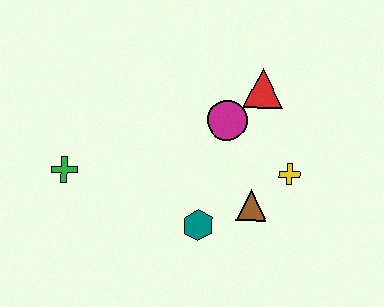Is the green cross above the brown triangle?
Yes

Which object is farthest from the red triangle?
The green cross is farthest from the red triangle.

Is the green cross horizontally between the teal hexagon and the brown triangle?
No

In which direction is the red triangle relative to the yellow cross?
The red triangle is above the yellow cross.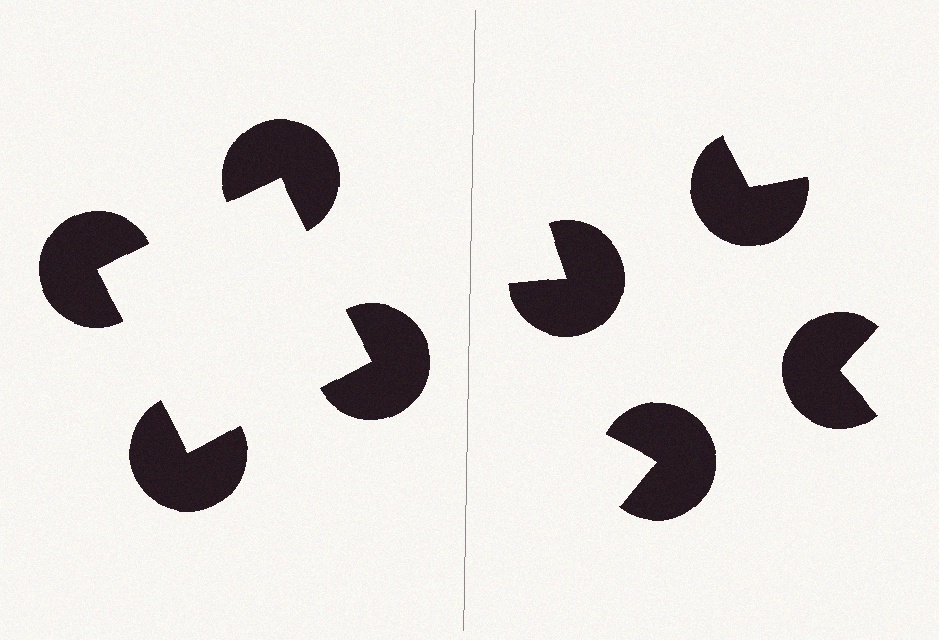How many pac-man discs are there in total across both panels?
8 — 4 on each side.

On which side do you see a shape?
An illusory square appears on the left side. On the right side the wedge cuts are rotated, so no coherent shape forms.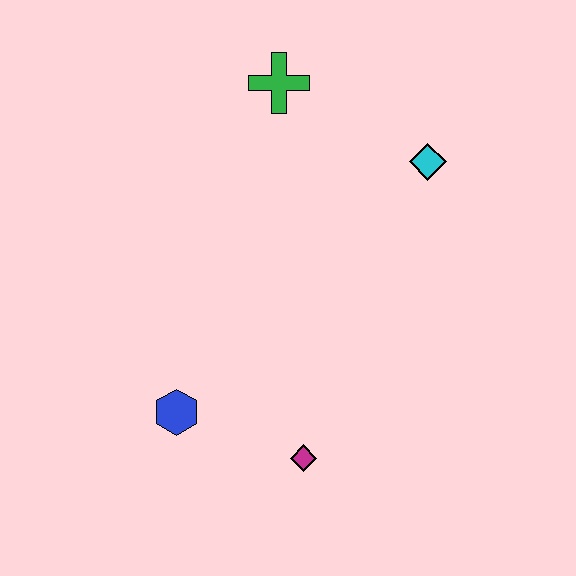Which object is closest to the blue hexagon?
The magenta diamond is closest to the blue hexagon.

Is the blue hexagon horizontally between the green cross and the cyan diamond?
No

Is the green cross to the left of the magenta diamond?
Yes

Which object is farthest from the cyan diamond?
The blue hexagon is farthest from the cyan diamond.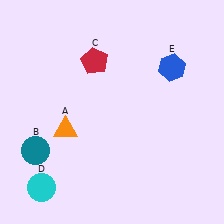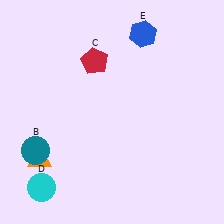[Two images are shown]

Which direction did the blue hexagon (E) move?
The blue hexagon (E) moved up.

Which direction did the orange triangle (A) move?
The orange triangle (A) moved down.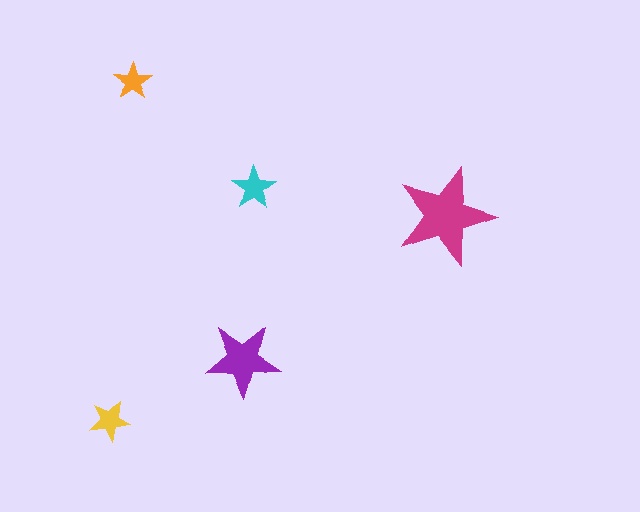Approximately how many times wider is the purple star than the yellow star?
About 2 times wider.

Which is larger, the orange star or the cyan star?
The cyan one.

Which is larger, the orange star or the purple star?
The purple one.